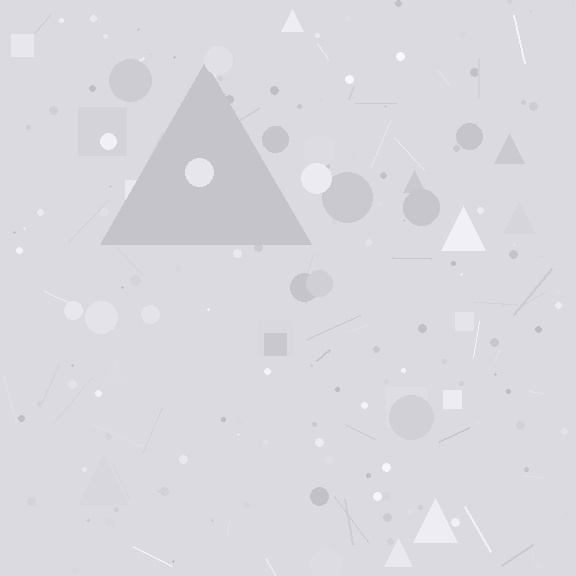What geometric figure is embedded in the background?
A triangle is embedded in the background.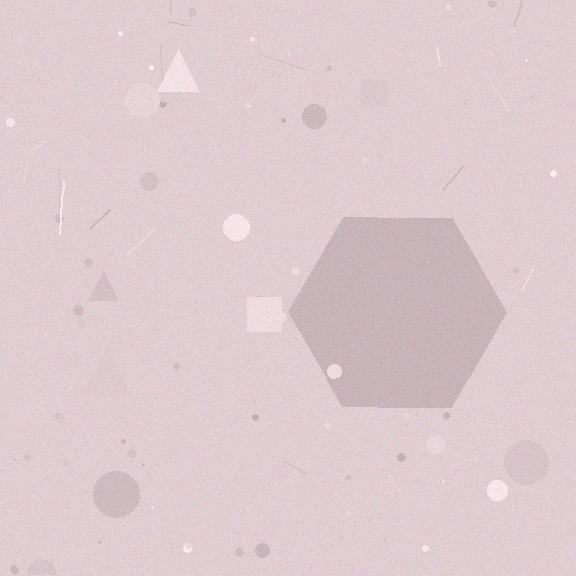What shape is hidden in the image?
A hexagon is hidden in the image.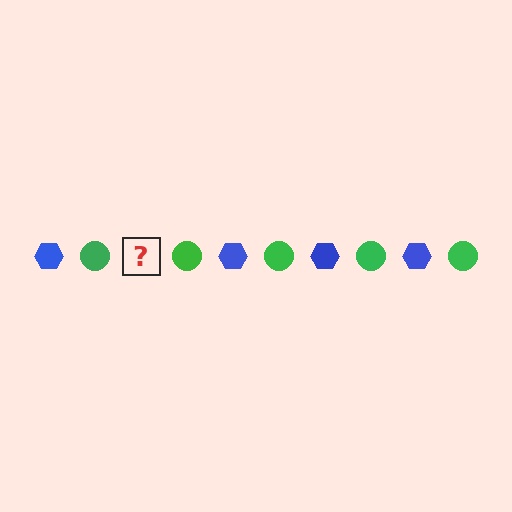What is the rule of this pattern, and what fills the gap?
The rule is that the pattern alternates between blue hexagon and green circle. The gap should be filled with a blue hexagon.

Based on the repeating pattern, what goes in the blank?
The blank should be a blue hexagon.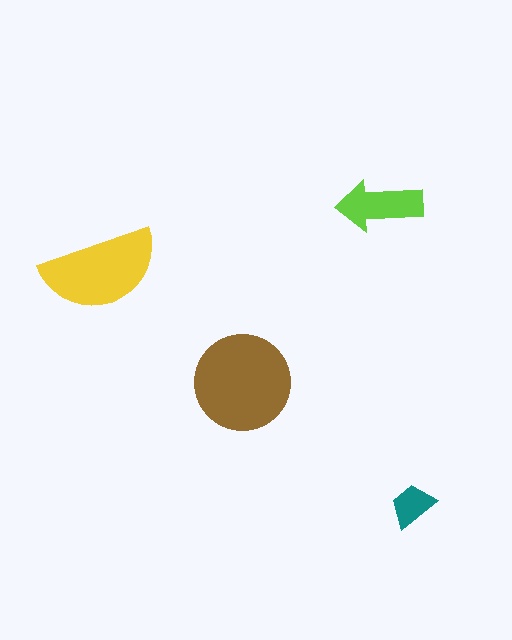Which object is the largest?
The brown circle.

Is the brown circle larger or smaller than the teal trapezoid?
Larger.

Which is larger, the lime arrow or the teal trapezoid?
The lime arrow.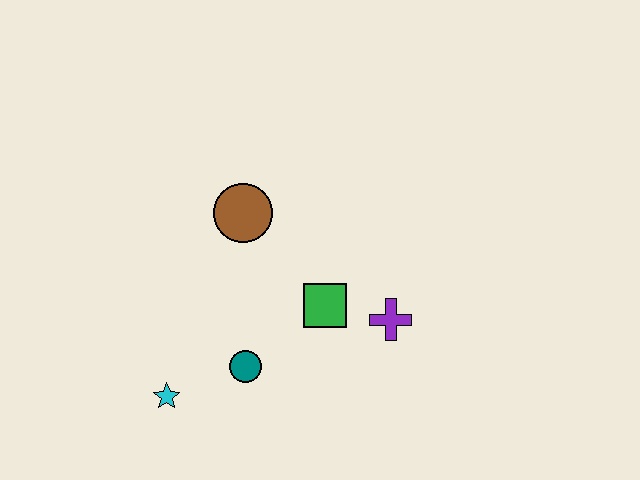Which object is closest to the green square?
The purple cross is closest to the green square.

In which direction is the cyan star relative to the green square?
The cyan star is to the left of the green square.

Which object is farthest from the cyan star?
The purple cross is farthest from the cyan star.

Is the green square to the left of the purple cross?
Yes